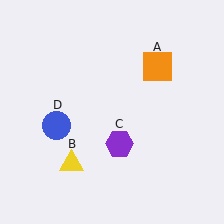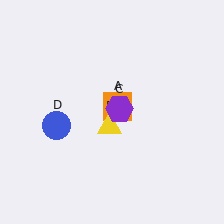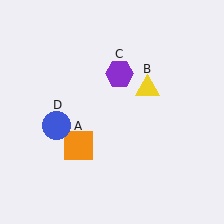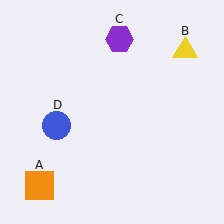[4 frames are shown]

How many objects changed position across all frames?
3 objects changed position: orange square (object A), yellow triangle (object B), purple hexagon (object C).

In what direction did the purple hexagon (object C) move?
The purple hexagon (object C) moved up.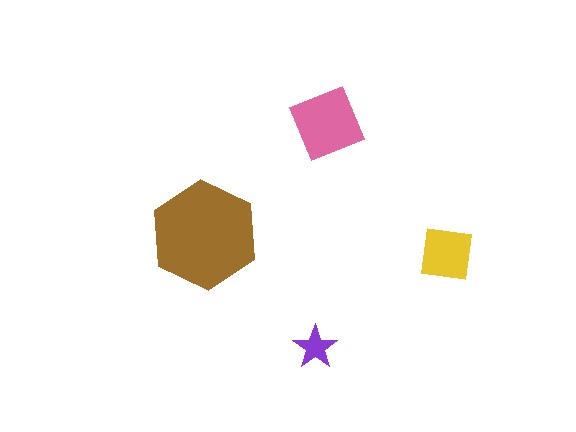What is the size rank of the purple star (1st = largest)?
4th.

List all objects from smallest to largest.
The purple star, the yellow square, the pink diamond, the brown hexagon.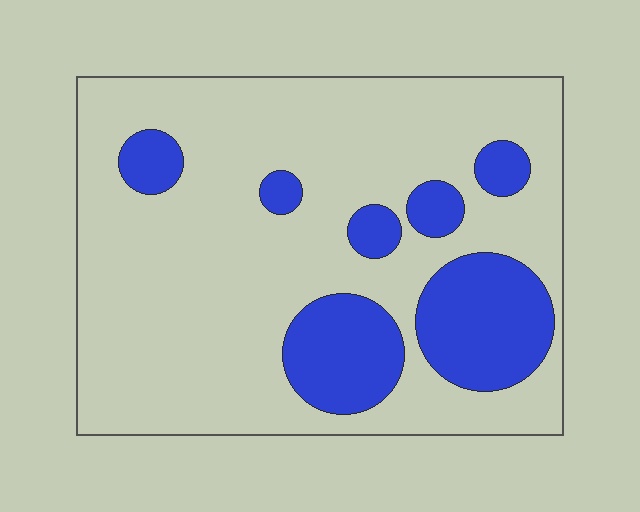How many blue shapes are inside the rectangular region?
7.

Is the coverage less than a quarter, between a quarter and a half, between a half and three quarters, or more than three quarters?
Less than a quarter.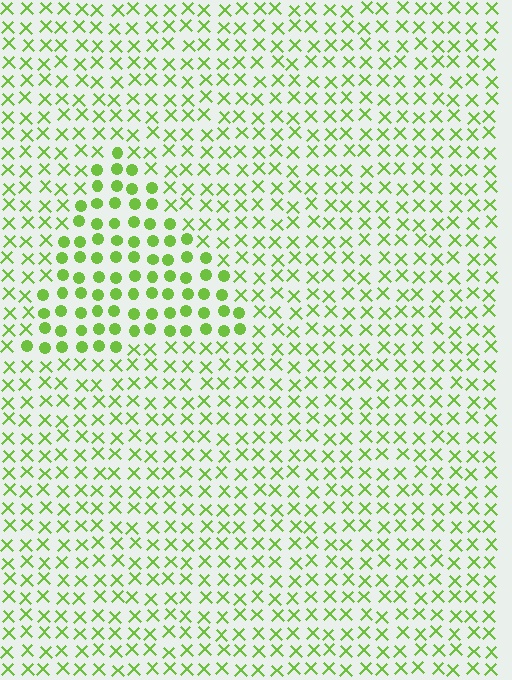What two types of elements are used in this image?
The image uses circles inside the triangle region and X marks outside it.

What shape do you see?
I see a triangle.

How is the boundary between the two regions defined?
The boundary is defined by a change in element shape: circles inside vs. X marks outside. All elements share the same color and spacing.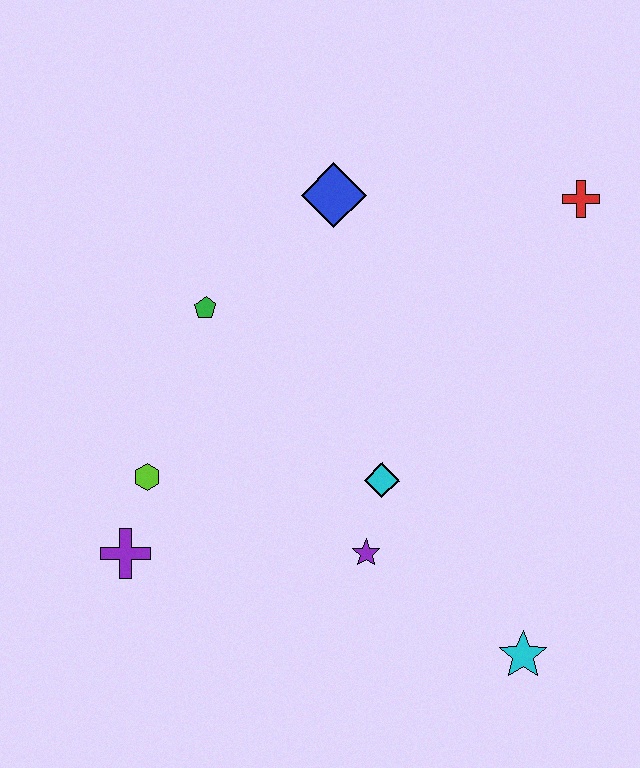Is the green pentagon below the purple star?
No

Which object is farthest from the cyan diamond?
The red cross is farthest from the cyan diamond.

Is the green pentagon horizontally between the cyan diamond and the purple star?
No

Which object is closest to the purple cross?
The lime hexagon is closest to the purple cross.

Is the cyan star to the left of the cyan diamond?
No